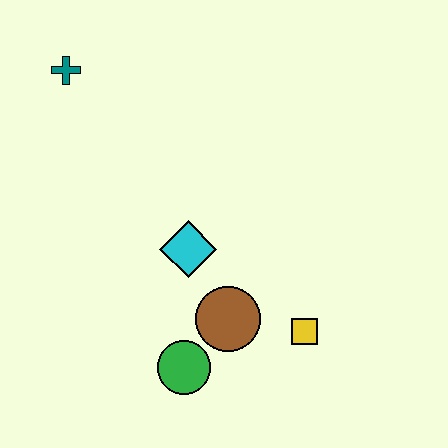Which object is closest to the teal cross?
The cyan diamond is closest to the teal cross.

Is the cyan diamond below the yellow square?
No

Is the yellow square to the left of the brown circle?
No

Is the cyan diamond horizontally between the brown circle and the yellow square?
No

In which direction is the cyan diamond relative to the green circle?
The cyan diamond is above the green circle.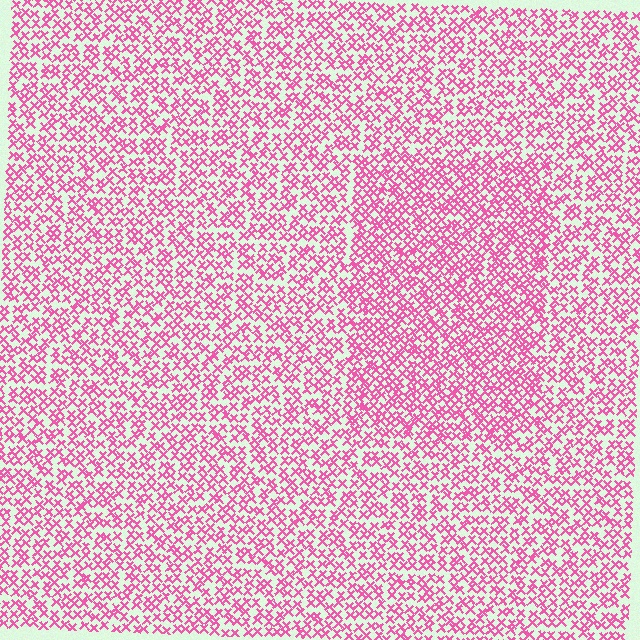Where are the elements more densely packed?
The elements are more densely packed inside the rectangle boundary.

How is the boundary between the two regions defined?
The boundary is defined by a change in element density (approximately 1.4x ratio). All elements are the same color, size, and shape.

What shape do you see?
I see a rectangle.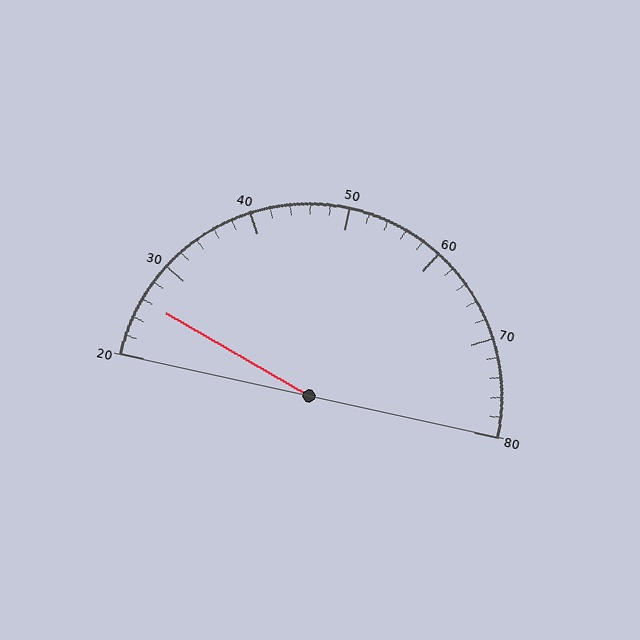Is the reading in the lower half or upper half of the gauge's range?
The reading is in the lower half of the range (20 to 80).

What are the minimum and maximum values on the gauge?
The gauge ranges from 20 to 80.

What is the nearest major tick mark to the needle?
The nearest major tick mark is 30.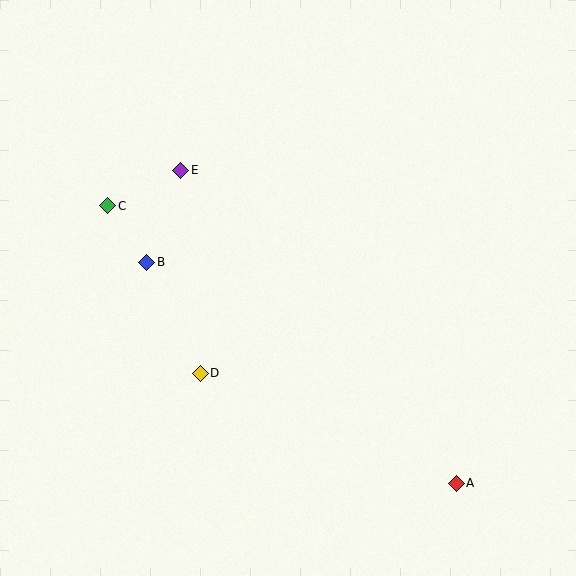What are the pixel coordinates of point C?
Point C is at (108, 206).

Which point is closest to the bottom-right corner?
Point A is closest to the bottom-right corner.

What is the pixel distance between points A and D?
The distance between A and D is 278 pixels.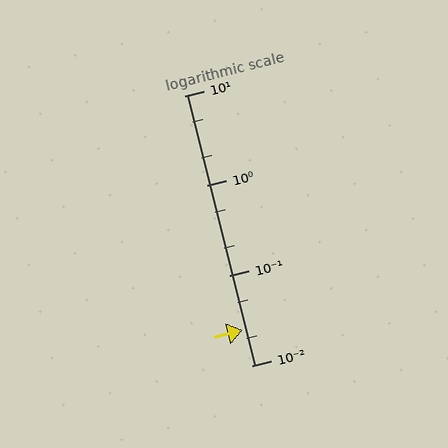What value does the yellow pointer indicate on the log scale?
The pointer indicates approximately 0.025.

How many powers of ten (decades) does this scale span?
The scale spans 3 decades, from 0.01 to 10.